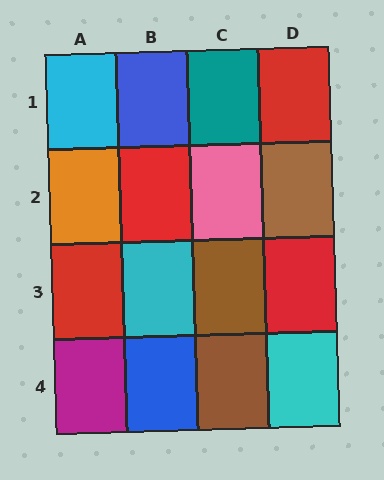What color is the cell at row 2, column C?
Pink.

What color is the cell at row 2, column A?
Orange.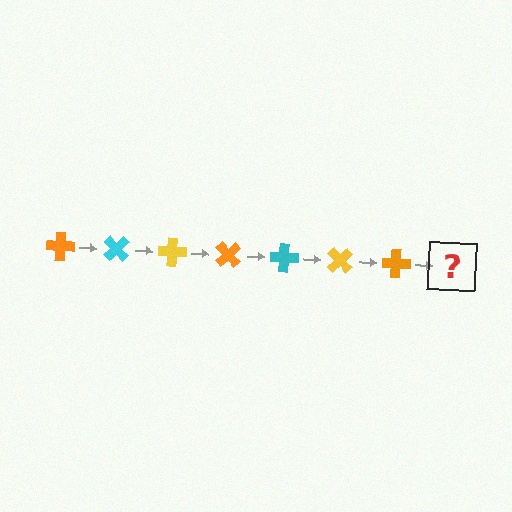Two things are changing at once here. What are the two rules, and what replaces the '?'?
The two rules are that it rotates 45 degrees each step and the color cycles through orange, cyan, and yellow. The '?' should be a cyan cross, rotated 315 degrees from the start.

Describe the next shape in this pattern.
It should be a cyan cross, rotated 315 degrees from the start.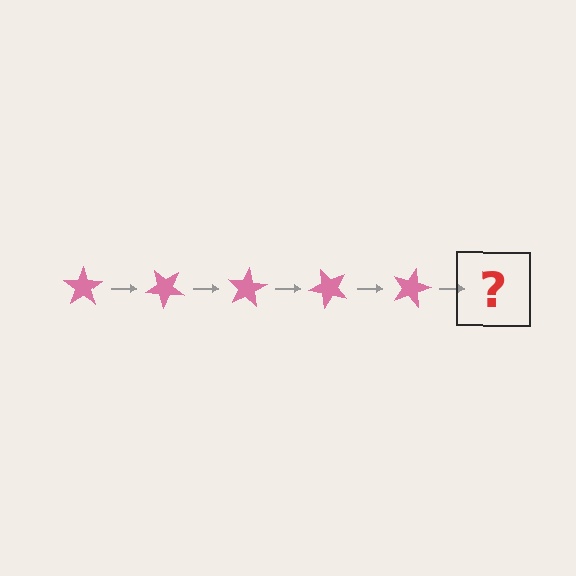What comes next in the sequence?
The next element should be a pink star rotated 200 degrees.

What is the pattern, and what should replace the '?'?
The pattern is that the star rotates 40 degrees each step. The '?' should be a pink star rotated 200 degrees.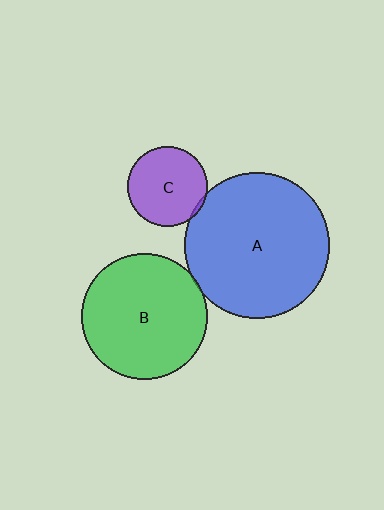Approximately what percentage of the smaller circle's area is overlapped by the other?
Approximately 5%.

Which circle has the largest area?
Circle A (blue).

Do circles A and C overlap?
Yes.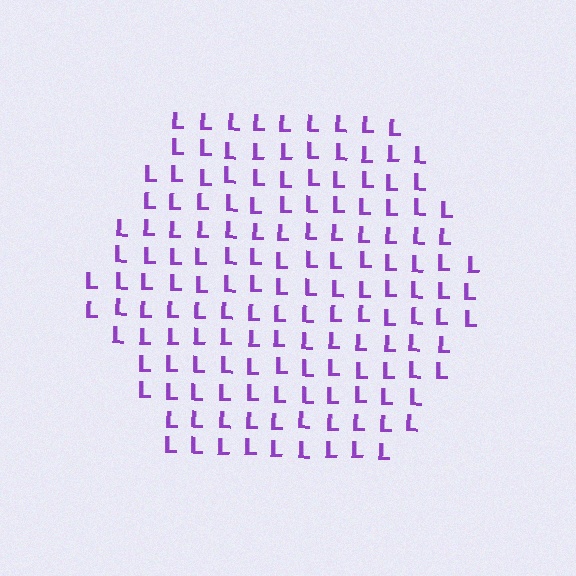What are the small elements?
The small elements are letter L's.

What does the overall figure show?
The overall figure shows a hexagon.